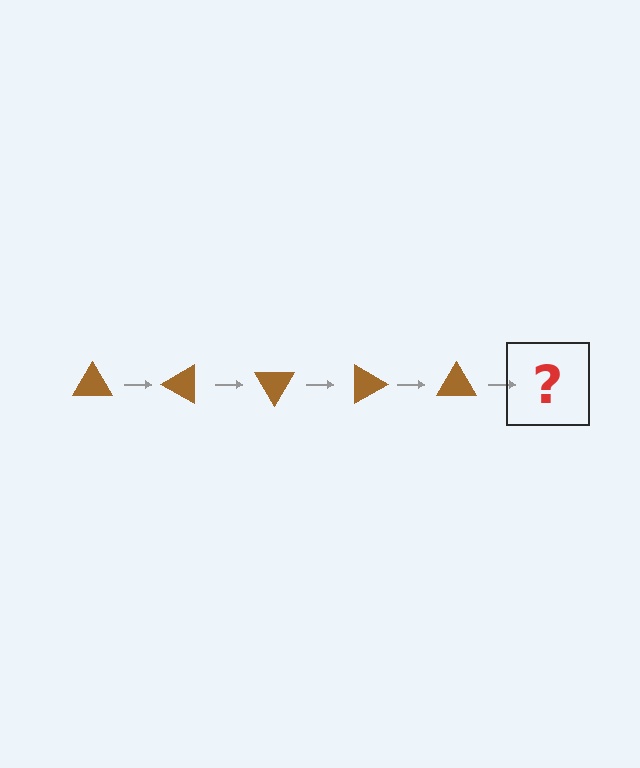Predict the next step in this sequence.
The next step is a brown triangle rotated 150 degrees.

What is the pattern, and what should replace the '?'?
The pattern is that the triangle rotates 30 degrees each step. The '?' should be a brown triangle rotated 150 degrees.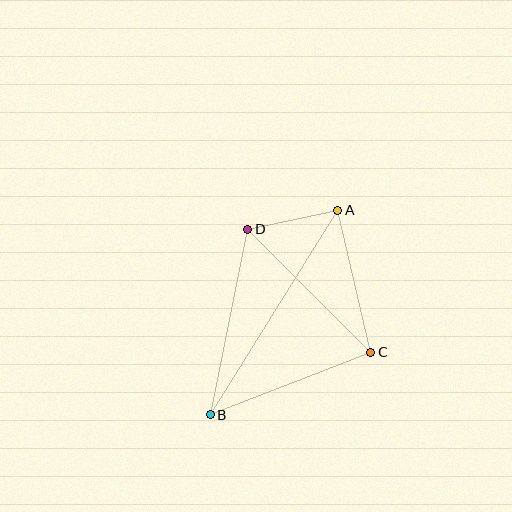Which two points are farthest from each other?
Points A and B are farthest from each other.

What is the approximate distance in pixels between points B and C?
The distance between B and C is approximately 172 pixels.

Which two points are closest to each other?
Points A and D are closest to each other.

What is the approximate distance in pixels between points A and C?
The distance between A and C is approximately 146 pixels.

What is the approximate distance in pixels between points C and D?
The distance between C and D is approximately 174 pixels.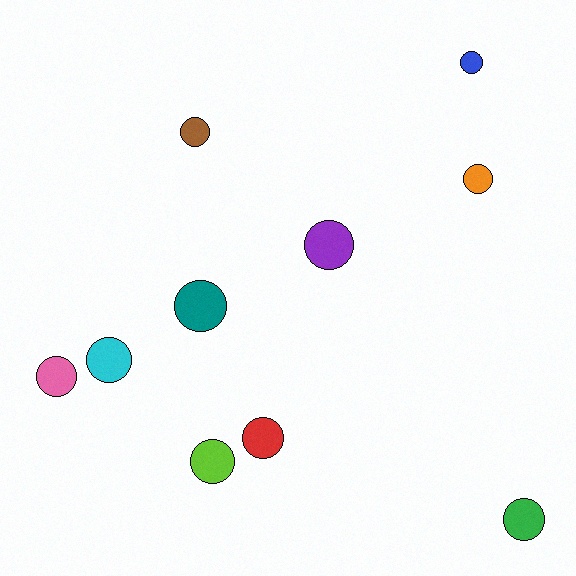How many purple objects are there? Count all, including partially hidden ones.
There is 1 purple object.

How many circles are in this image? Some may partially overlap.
There are 10 circles.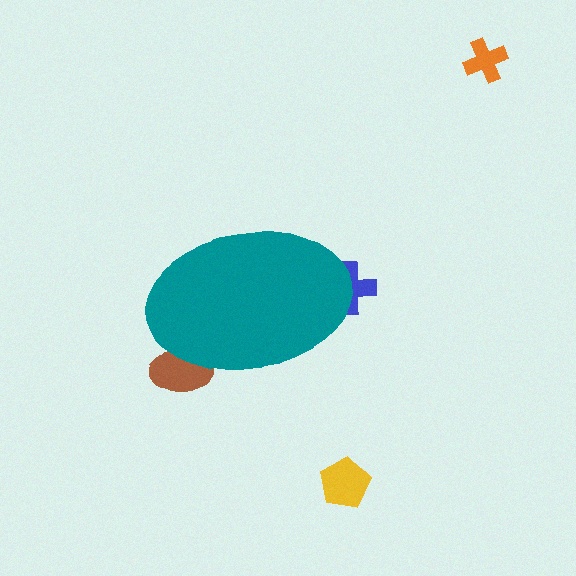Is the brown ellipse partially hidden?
Yes, the brown ellipse is partially hidden behind the teal ellipse.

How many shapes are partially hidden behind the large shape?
2 shapes are partially hidden.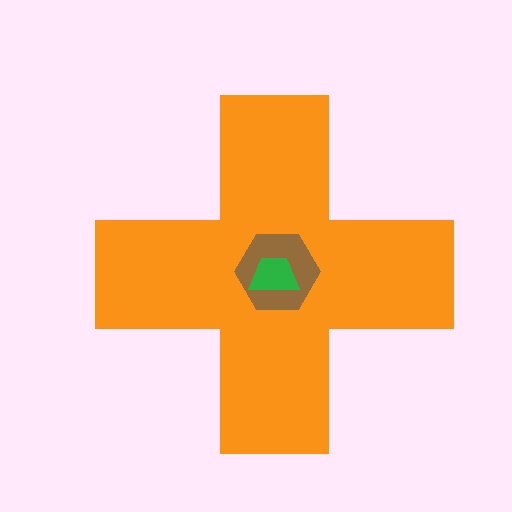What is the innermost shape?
The green trapezoid.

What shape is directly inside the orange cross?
The brown hexagon.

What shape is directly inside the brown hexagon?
The green trapezoid.